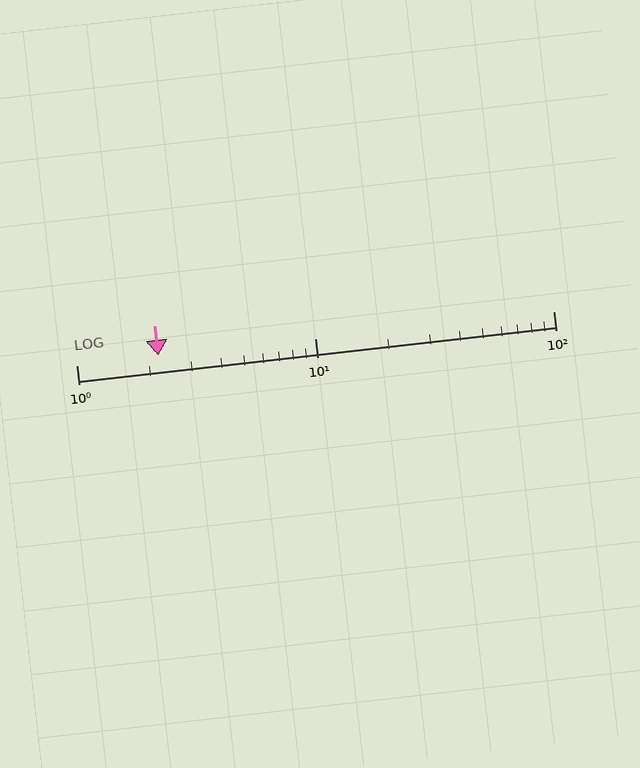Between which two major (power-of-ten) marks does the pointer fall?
The pointer is between 1 and 10.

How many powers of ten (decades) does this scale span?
The scale spans 2 decades, from 1 to 100.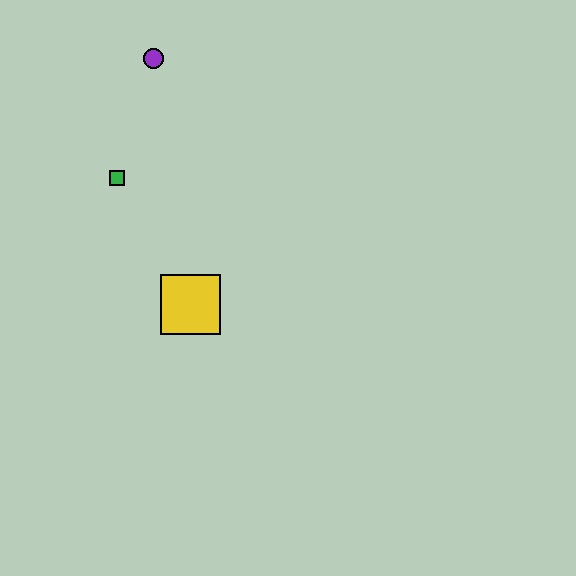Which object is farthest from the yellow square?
The purple circle is farthest from the yellow square.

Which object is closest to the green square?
The purple circle is closest to the green square.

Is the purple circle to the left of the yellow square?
Yes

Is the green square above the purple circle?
No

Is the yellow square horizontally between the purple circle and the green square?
No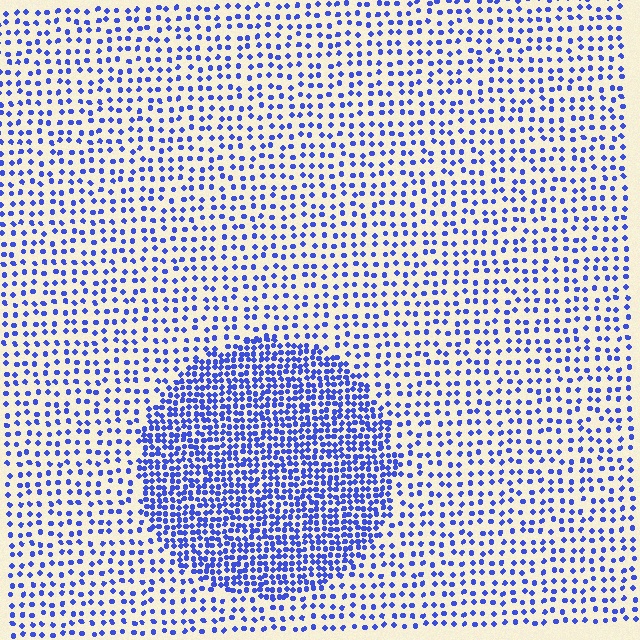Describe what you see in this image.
The image contains small blue elements arranged at two different densities. A circle-shaped region is visible where the elements are more densely packed than the surrounding area.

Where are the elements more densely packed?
The elements are more densely packed inside the circle boundary.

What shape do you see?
I see a circle.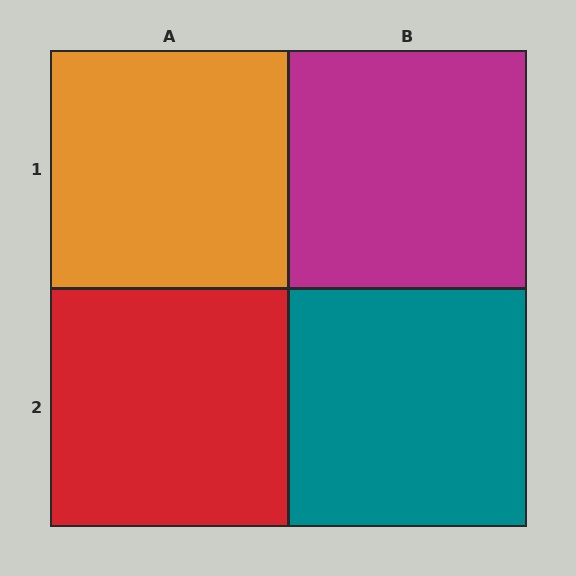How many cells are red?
1 cell is red.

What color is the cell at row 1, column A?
Orange.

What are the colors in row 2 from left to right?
Red, teal.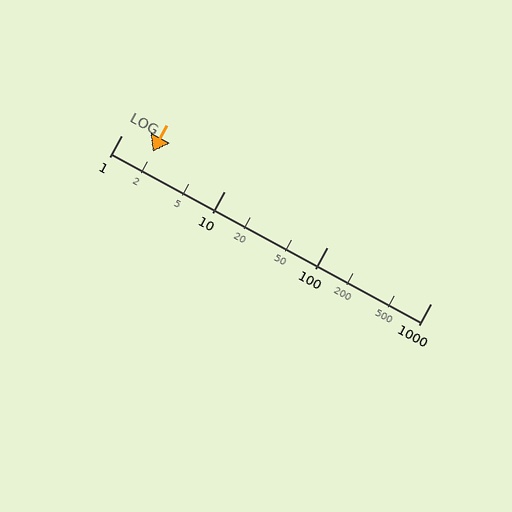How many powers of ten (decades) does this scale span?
The scale spans 3 decades, from 1 to 1000.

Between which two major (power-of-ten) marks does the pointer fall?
The pointer is between 1 and 10.